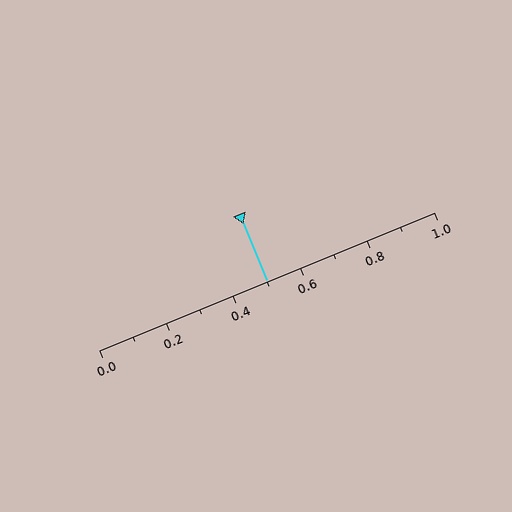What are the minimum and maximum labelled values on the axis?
The axis runs from 0.0 to 1.0.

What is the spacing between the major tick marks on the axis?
The major ticks are spaced 0.2 apart.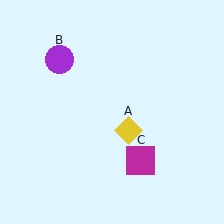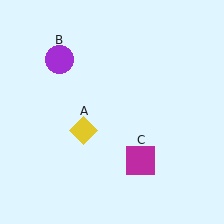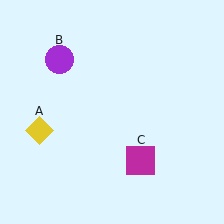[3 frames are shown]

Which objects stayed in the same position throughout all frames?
Purple circle (object B) and magenta square (object C) remained stationary.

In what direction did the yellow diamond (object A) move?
The yellow diamond (object A) moved left.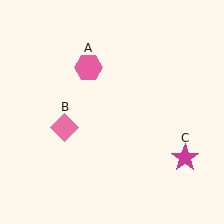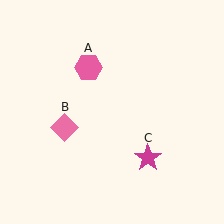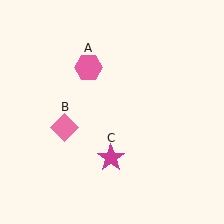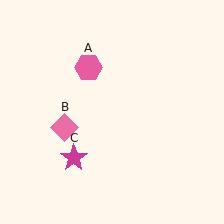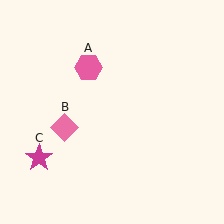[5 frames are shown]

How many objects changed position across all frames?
1 object changed position: magenta star (object C).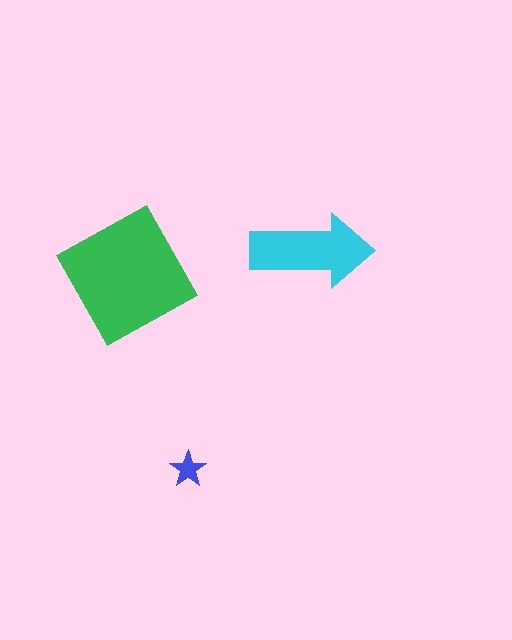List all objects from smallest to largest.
The blue star, the cyan arrow, the green square.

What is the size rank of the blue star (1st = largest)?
3rd.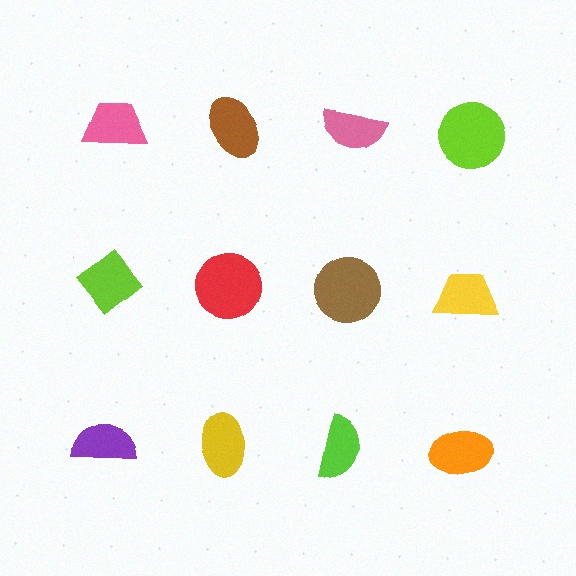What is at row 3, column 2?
A yellow ellipse.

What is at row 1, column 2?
A brown ellipse.